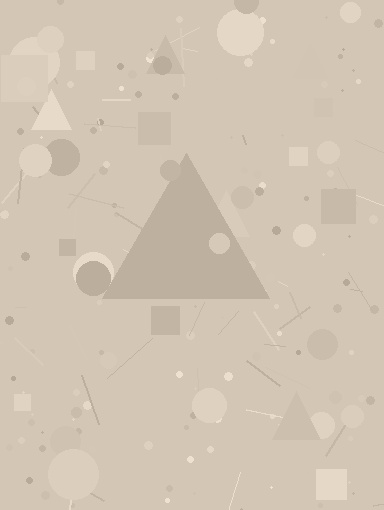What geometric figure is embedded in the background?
A triangle is embedded in the background.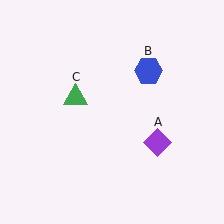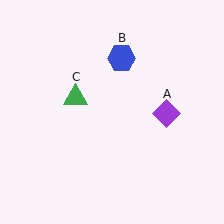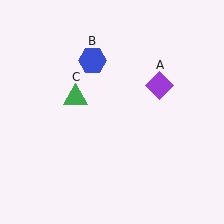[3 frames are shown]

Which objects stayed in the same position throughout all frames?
Green triangle (object C) remained stationary.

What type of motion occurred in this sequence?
The purple diamond (object A), blue hexagon (object B) rotated counterclockwise around the center of the scene.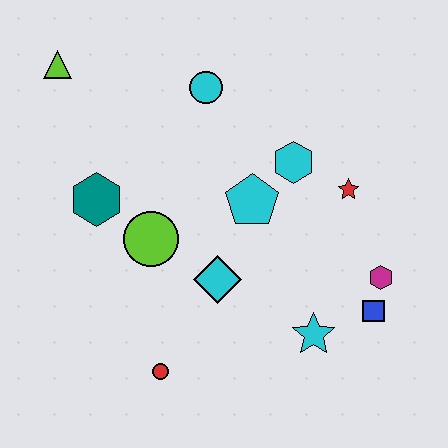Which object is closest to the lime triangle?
The teal hexagon is closest to the lime triangle.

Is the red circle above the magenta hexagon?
No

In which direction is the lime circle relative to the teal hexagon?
The lime circle is to the right of the teal hexagon.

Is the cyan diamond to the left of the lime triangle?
No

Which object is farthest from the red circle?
The lime triangle is farthest from the red circle.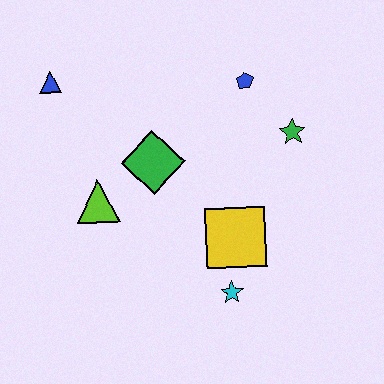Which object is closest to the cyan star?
The yellow square is closest to the cyan star.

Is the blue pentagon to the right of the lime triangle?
Yes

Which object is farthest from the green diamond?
The cyan star is farthest from the green diamond.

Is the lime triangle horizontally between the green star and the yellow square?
No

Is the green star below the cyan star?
No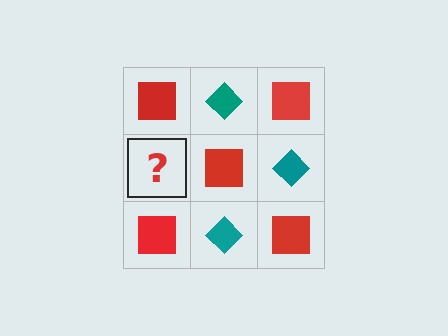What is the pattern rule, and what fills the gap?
The rule is that it alternates red square and teal diamond in a checkerboard pattern. The gap should be filled with a teal diamond.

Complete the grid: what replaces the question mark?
The question mark should be replaced with a teal diamond.